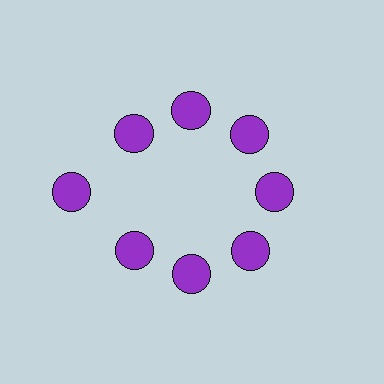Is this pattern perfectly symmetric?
No. The 8 purple circles are arranged in a ring, but one element near the 9 o'clock position is pushed outward from the center, breaking the 8-fold rotational symmetry.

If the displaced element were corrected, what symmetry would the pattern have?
It would have 8-fold rotational symmetry — the pattern would map onto itself every 45 degrees.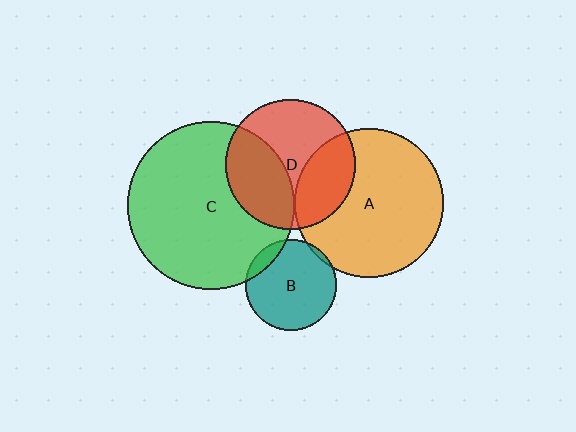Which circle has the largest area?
Circle C (green).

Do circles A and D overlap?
Yes.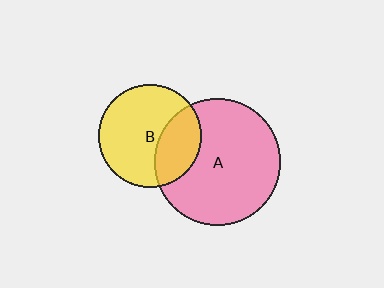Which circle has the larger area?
Circle A (pink).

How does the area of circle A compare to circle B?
Approximately 1.5 times.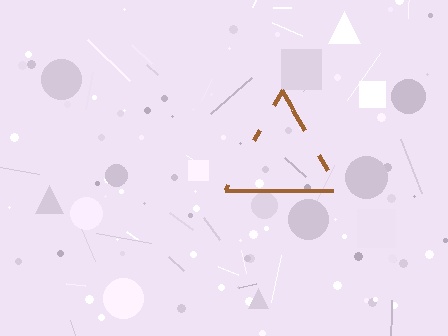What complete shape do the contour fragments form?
The contour fragments form a triangle.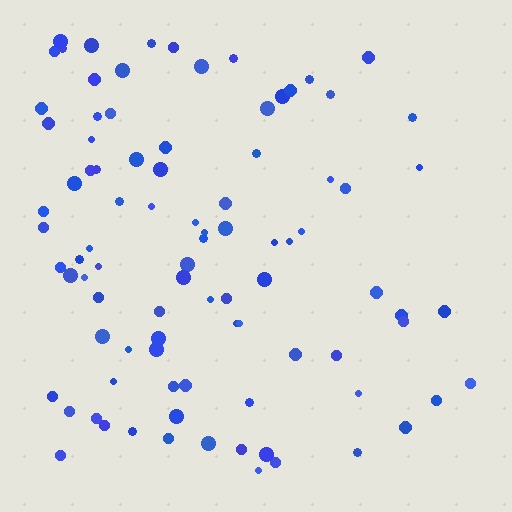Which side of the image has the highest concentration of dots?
The left.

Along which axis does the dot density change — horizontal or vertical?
Horizontal.